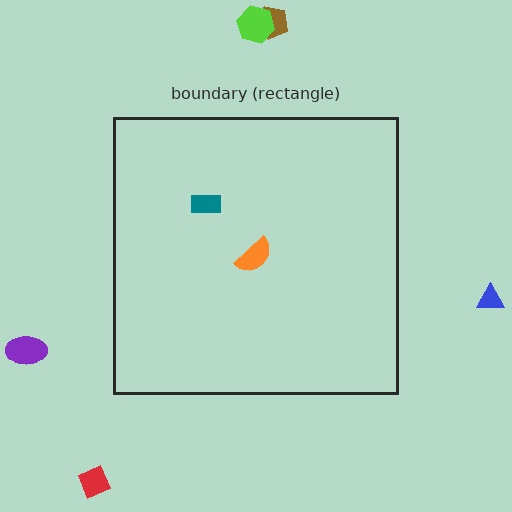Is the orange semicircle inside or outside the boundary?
Inside.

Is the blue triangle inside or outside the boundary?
Outside.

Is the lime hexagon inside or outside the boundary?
Outside.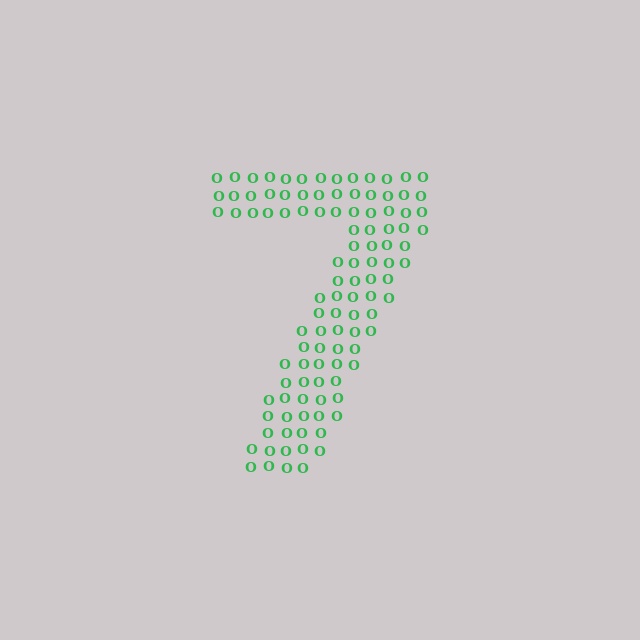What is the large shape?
The large shape is the digit 7.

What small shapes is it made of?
It is made of small letter O's.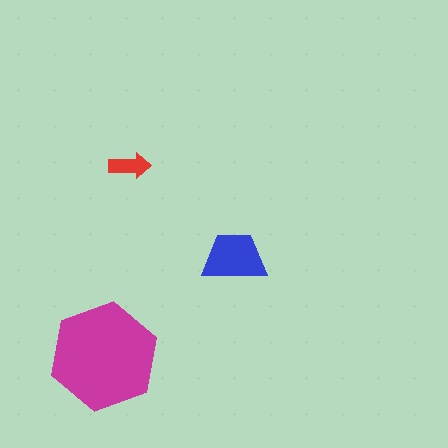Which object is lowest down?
The magenta hexagon is bottommost.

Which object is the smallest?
The red arrow.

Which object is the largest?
The magenta hexagon.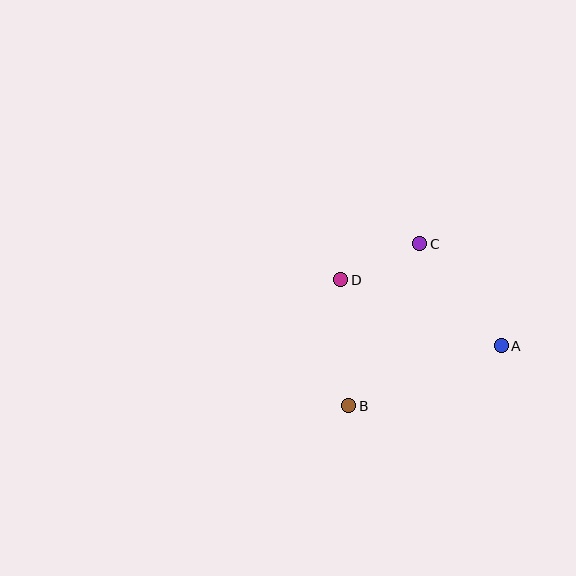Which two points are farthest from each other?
Points B and C are farthest from each other.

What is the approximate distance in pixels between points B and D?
The distance between B and D is approximately 126 pixels.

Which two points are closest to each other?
Points C and D are closest to each other.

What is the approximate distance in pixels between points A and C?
The distance between A and C is approximately 131 pixels.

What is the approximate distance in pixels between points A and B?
The distance between A and B is approximately 164 pixels.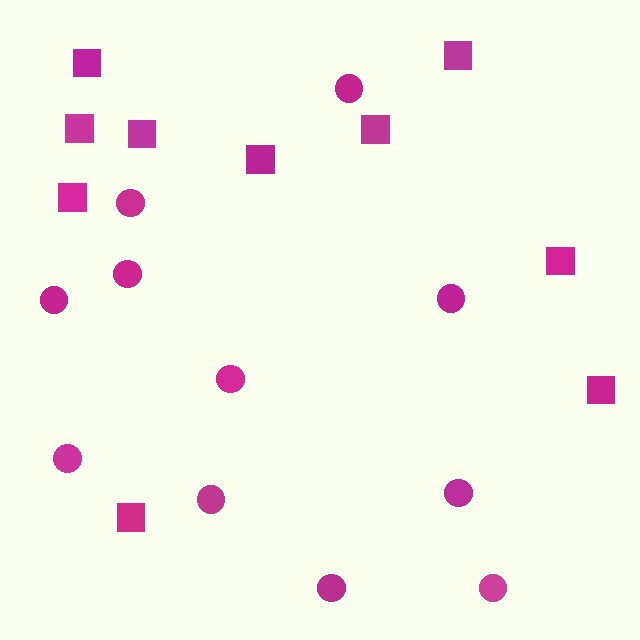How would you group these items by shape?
There are 2 groups: one group of squares (10) and one group of circles (11).